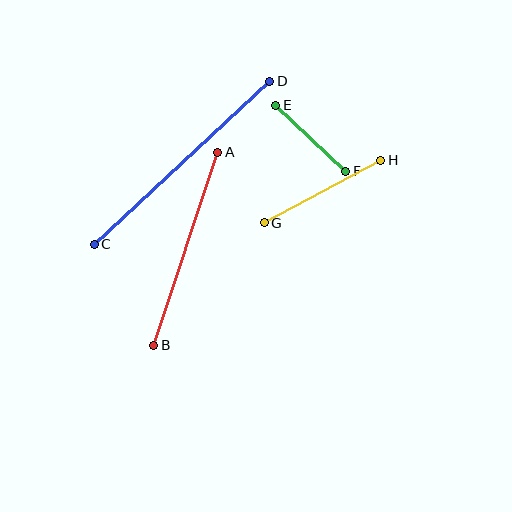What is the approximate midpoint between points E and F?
The midpoint is at approximately (311, 138) pixels.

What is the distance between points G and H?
The distance is approximately 132 pixels.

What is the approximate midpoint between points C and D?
The midpoint is at approximately (182, 163) pixels.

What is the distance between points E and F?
The distance is approximately 96 pixels.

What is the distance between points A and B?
The distance is approximately 203 pixels.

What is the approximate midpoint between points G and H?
The midpoint is at approximately (323, 191) pixels.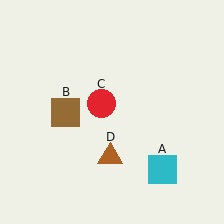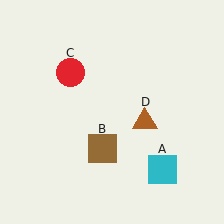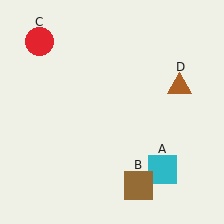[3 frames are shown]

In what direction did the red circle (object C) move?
The red circle (object C) moved up and to the left.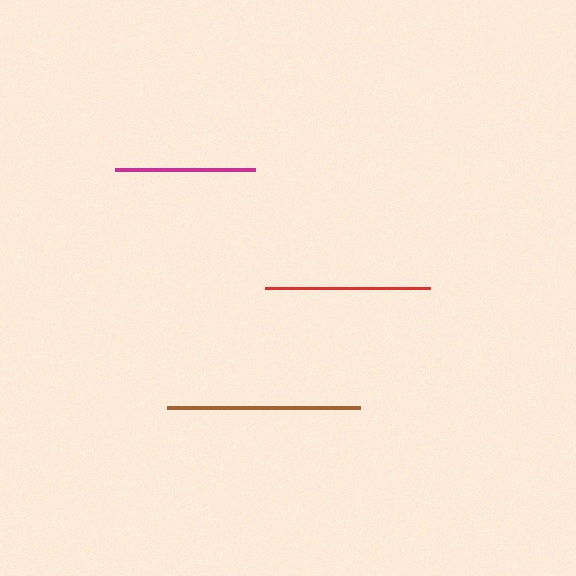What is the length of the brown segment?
The brown segment is approximately 193 pixels long.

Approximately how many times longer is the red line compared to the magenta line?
The red line is approximately 1.2 times the length of the magenta line.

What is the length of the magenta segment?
The magenta segment is approximately 140 pixels long.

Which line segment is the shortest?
The magenta line is the shortest at approximately 140 pixels.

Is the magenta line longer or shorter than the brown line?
The brown line is longer than the magenta line.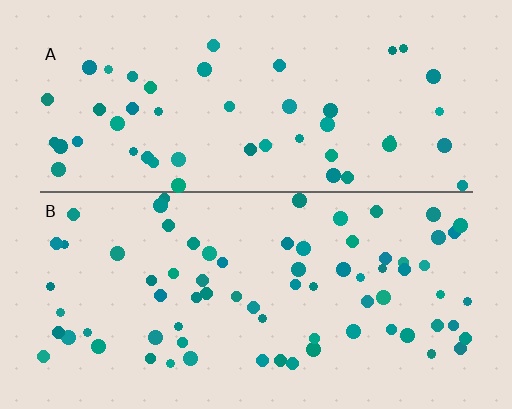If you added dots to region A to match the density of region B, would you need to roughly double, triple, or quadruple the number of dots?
Approximately double.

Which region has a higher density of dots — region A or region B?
B (the bottom).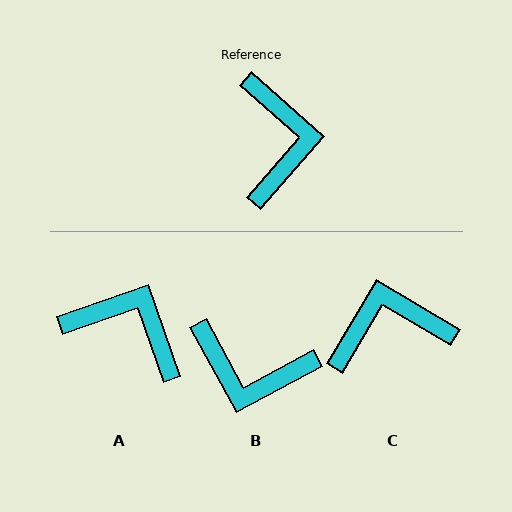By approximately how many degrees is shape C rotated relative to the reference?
Approximately 101 degrees counter-clockwise.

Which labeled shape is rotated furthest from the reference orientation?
B, about 110 degrees away.